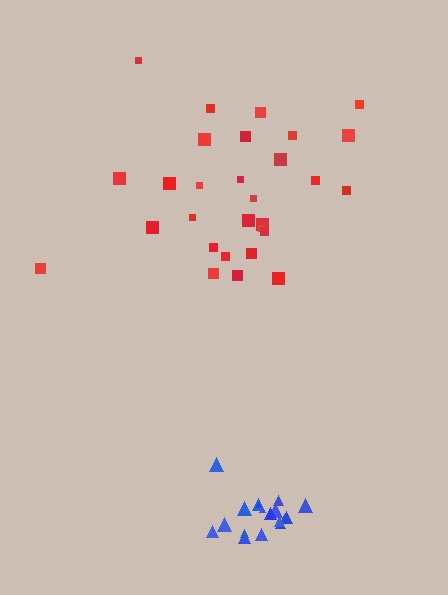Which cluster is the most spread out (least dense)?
Red.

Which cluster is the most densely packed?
Blue.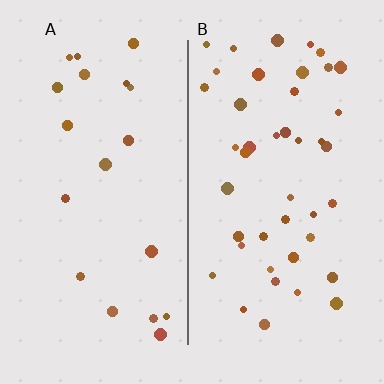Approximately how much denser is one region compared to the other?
Approximately 2.2× — region B over region A.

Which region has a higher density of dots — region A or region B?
B (the right).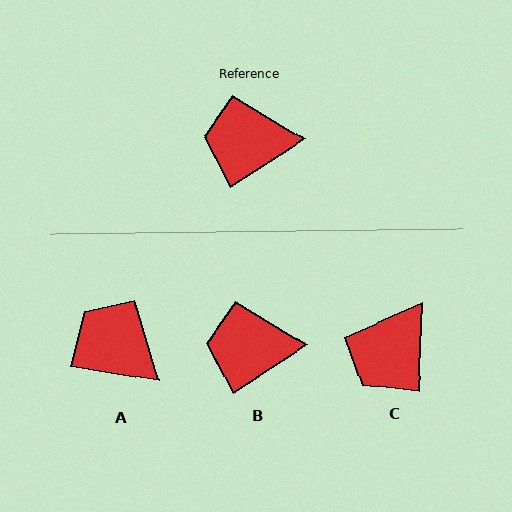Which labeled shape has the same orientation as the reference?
B.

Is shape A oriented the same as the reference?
No, it is off by about 43 degrees.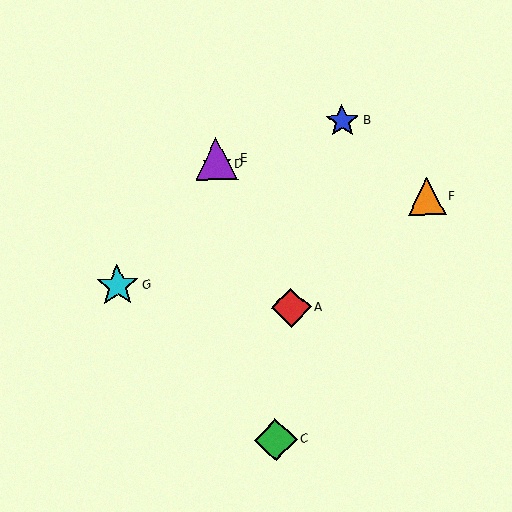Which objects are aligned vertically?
Objects D, E are aligned vertically.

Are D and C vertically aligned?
No, D is at x≈217 and C is at x≈276.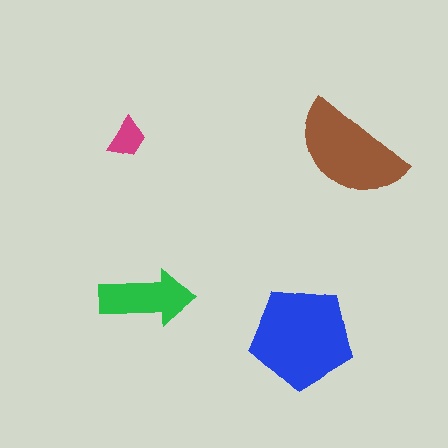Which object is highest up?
The magenta trapezoid is topmost.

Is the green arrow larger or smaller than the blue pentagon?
Smaller.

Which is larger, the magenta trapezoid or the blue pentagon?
The blue pentagon.